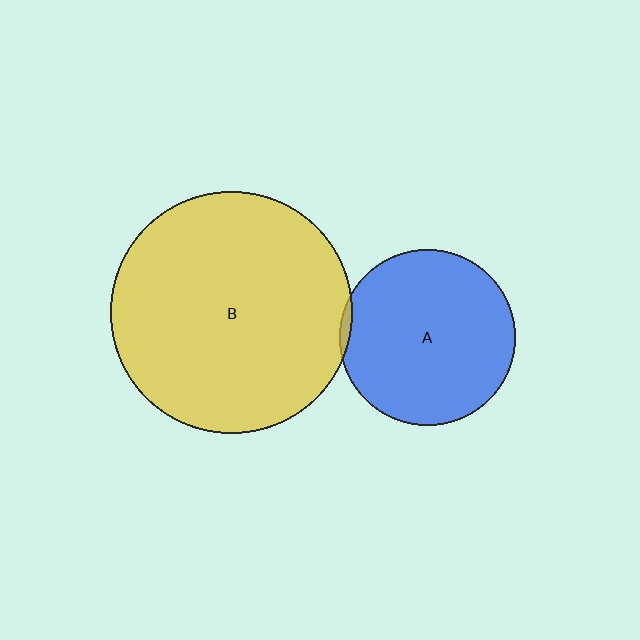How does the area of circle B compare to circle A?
Approximately 1.9 times.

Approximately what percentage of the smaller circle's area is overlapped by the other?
Approximately 5%.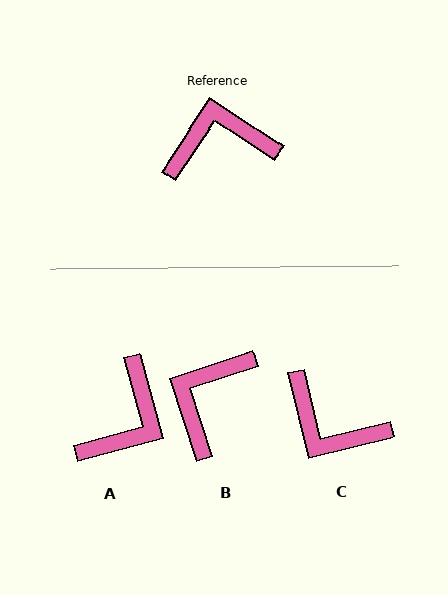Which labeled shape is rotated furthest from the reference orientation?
C, about 137 degrees away.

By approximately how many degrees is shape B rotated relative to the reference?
Approximately 52 degrees counter-clockwise.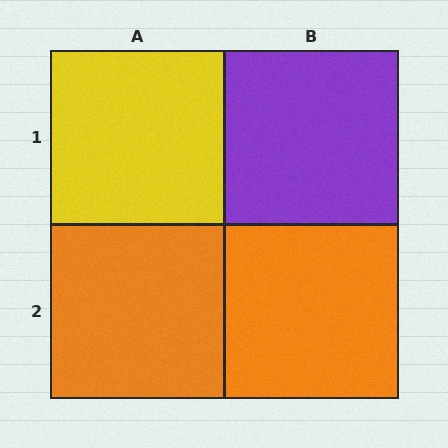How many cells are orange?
2 cells are orange.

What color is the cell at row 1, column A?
Yellow.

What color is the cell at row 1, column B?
Purple.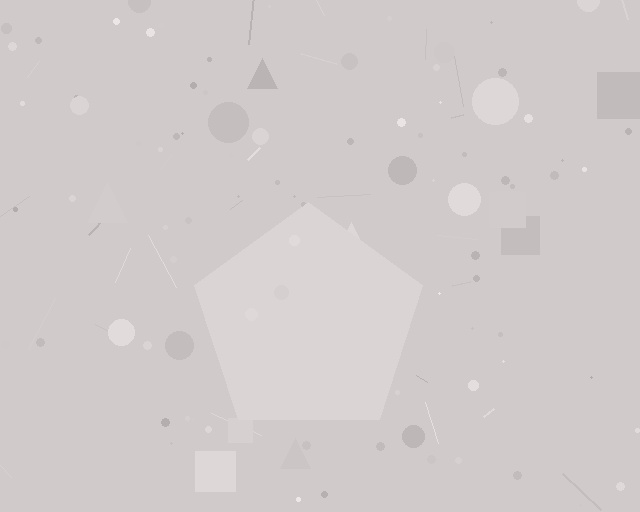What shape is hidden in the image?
A pentagon is hidden in the image.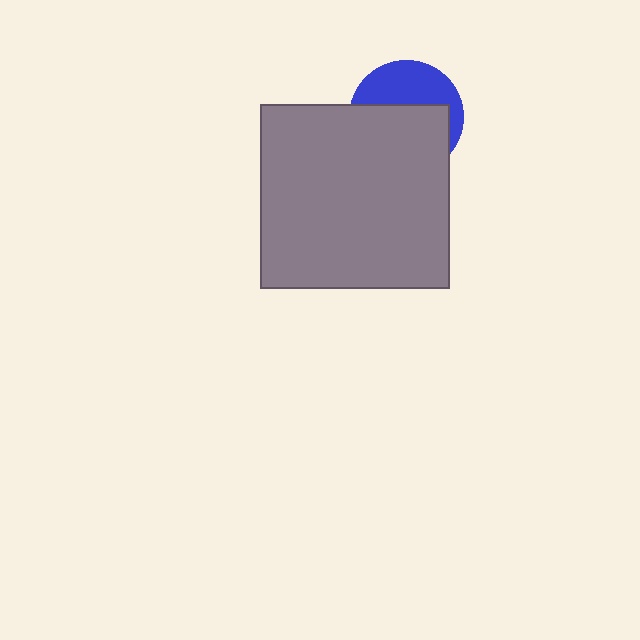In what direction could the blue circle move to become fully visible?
The blue circle could move up. That would shift it out from behind the gray rectangle entirely.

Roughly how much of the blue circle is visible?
A small part of it is visible (roughly 41%).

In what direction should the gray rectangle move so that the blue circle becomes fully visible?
The gray rectangle should move down. That is the shortest direction to clear the overlap and leave the blue circle fully visible.